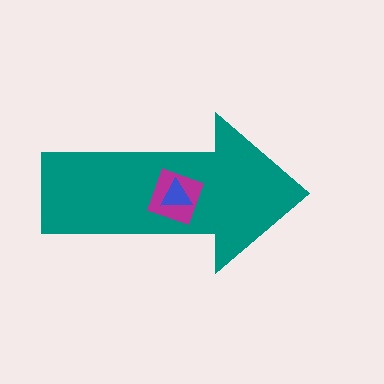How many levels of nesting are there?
3.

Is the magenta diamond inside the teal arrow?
Yes.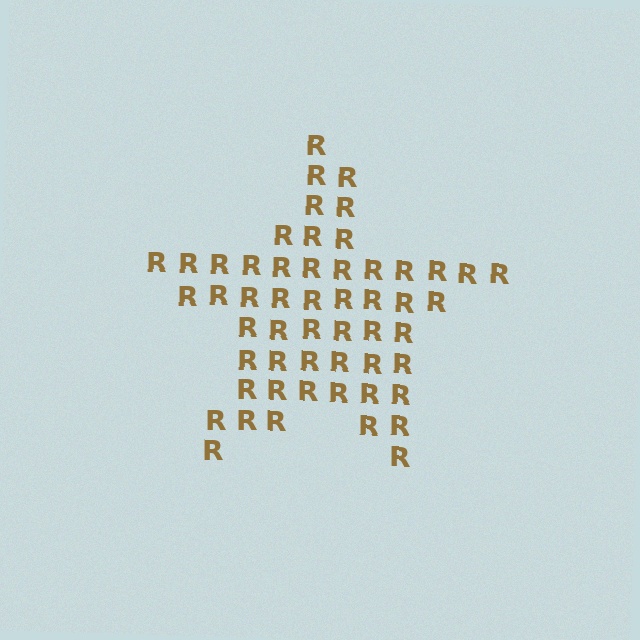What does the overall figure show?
The overall figure shows a star.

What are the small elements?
The small elements are letter R's.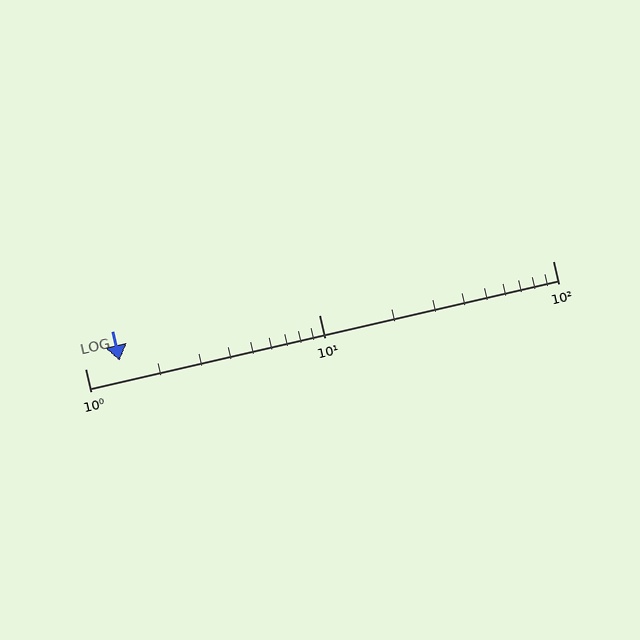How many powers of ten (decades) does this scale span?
The scale spans 2 decades, from 1 to 100.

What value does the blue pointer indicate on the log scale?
The pointer indicates approximately 1.4.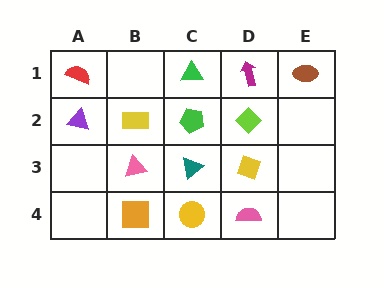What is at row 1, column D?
A magenta arrow.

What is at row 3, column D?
A yellow diamond.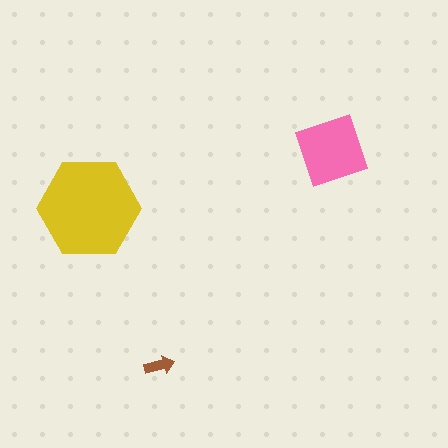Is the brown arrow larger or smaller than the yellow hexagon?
Smaller.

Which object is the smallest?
The brown arrow.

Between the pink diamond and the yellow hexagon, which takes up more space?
The yellow hexagon.